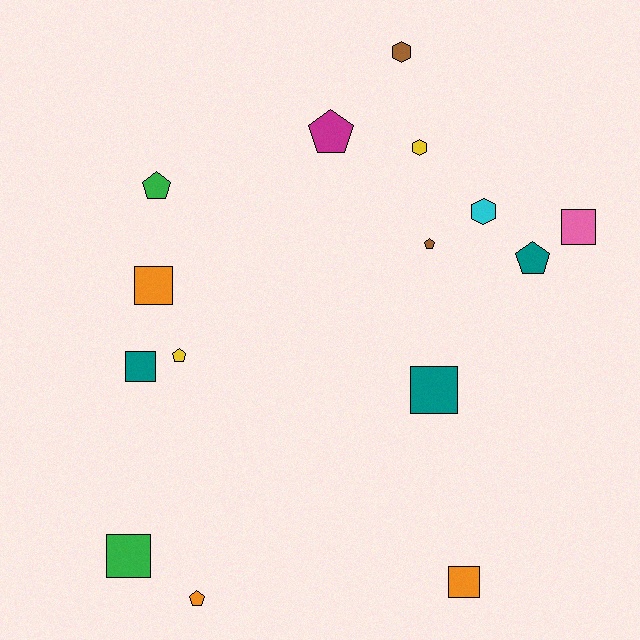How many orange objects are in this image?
There are 3 orange objects.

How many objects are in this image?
There are 15 objects.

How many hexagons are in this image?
There are 3 hexagons.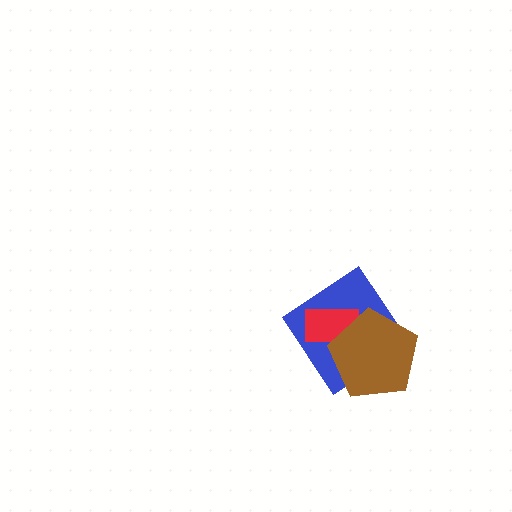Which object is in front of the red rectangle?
The brown pentagon is in front of the red rectangle.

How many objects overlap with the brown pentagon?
2 objects overlap with the brown pentagon.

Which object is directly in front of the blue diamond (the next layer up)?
The red rectangle is directly in front of the blue diamond.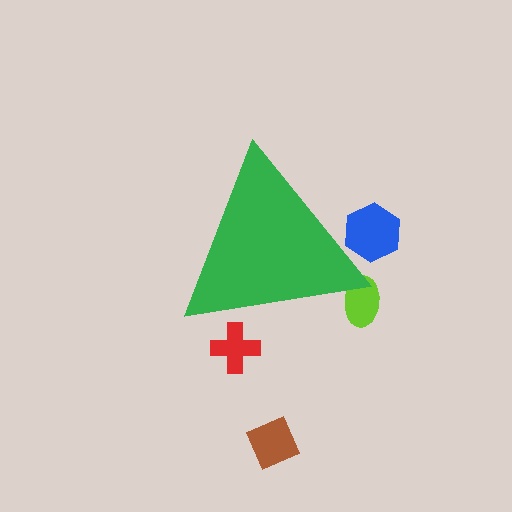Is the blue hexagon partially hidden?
Yes, the blue hexagon is partially hidden behind the green triangle.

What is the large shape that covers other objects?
A green triangle.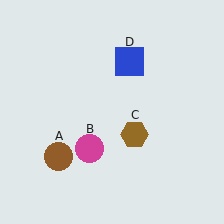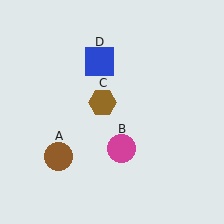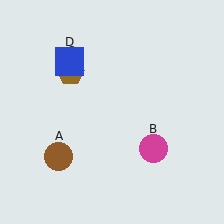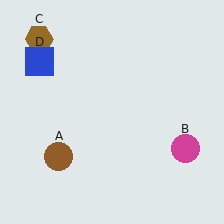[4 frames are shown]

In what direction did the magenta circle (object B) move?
The magenta circle (object B) moved right.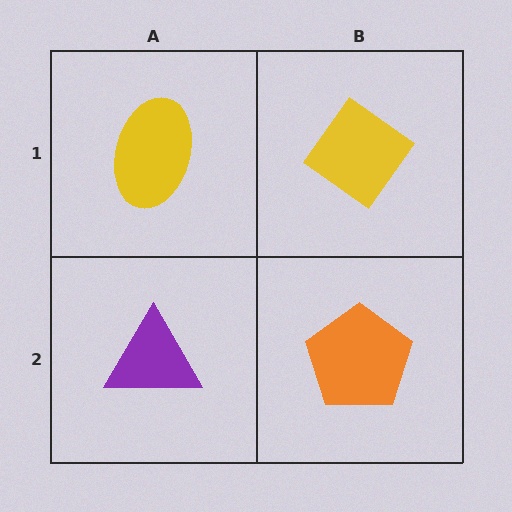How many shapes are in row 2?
2 shapes.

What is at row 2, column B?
An orange pentagon.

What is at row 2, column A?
A purple triangle.